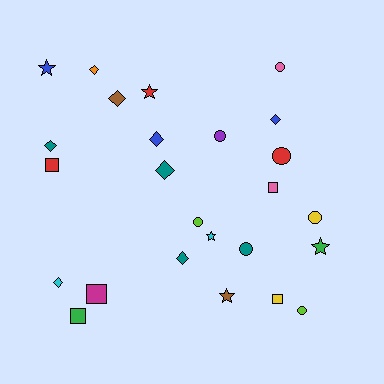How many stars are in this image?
There are 5 stars.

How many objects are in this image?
There are 25 objects.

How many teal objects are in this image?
There are 4 teal objects.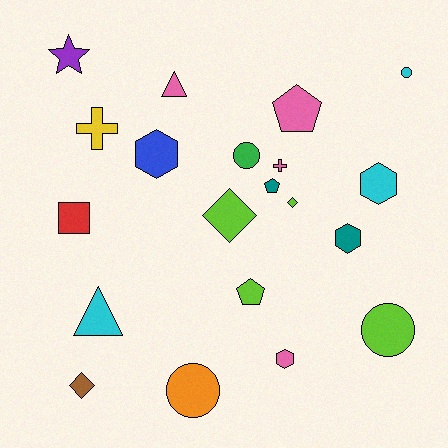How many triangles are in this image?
There are 2 triangles.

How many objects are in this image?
There are 20 objects.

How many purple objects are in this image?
There is 1 purple object.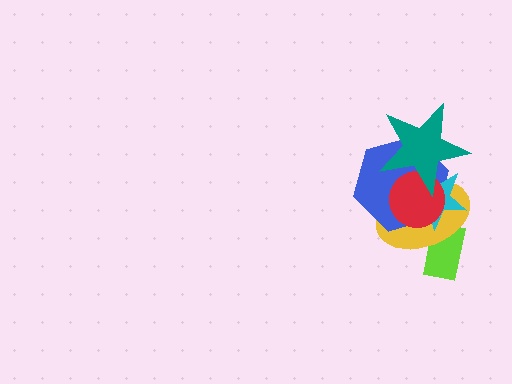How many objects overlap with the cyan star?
4 objects overlap with the cyan star.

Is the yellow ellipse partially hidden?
Yes, it is partially covered by another shape.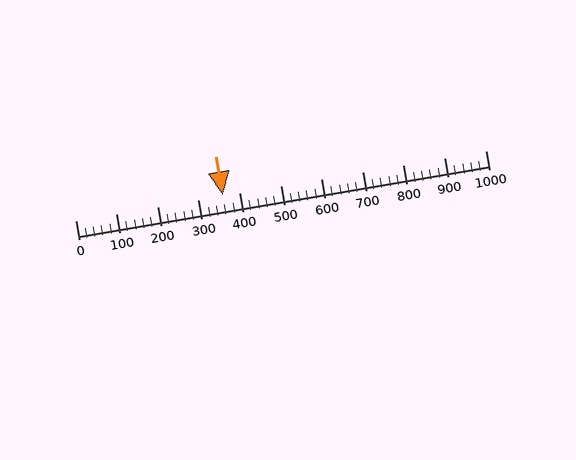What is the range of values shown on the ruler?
The ruler shows values from 0 to 1000.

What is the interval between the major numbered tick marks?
The major tick marks are spaced 100 units apart.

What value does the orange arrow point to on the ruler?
The orange arrow points to approximately 360.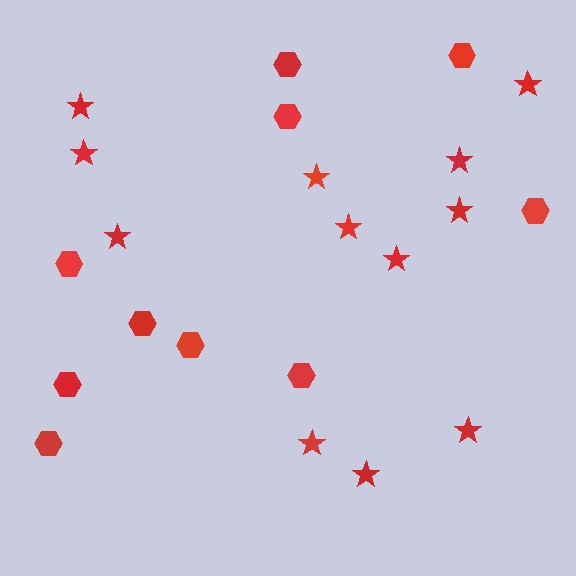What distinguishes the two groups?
There are 2 groups: one group of stars (12) and one group of hexagons (10).